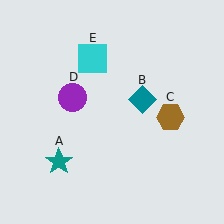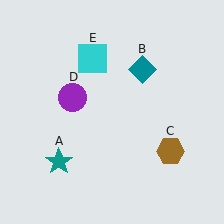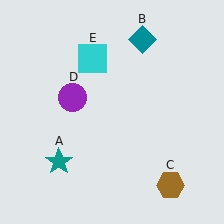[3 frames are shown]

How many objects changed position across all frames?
2 objects changed position: teal diamond (object B), brown hexagon (object C).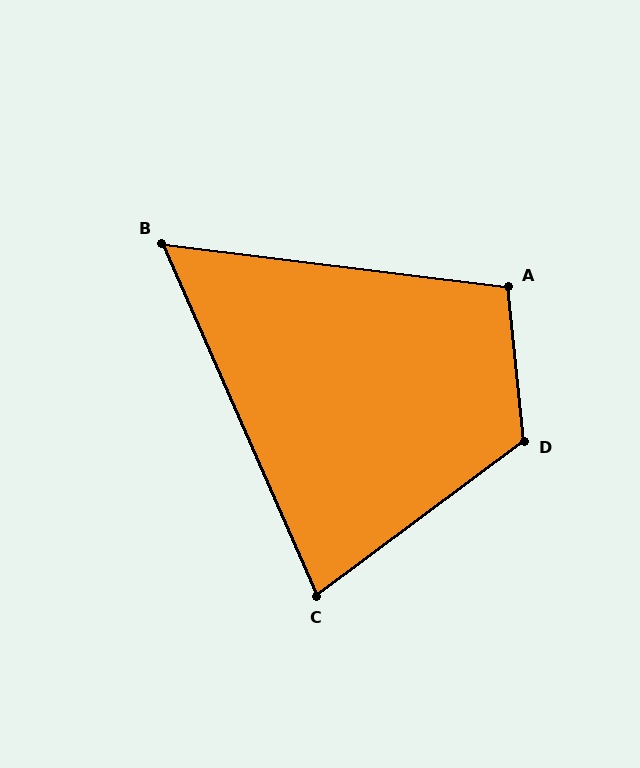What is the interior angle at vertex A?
Approximately 103 degrees (obtuse).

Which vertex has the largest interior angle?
D, at approximately 121 degrees.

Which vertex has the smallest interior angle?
B, at approximately 59 degrees.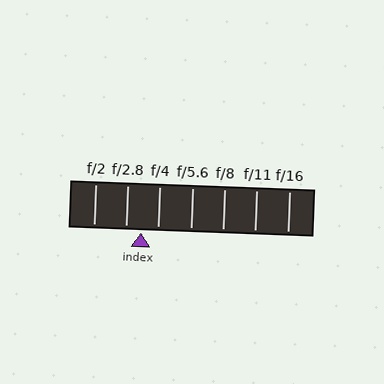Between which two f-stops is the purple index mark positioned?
The index mark is between f/2.8 and f/4.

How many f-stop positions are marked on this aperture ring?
There are 7 f-stop positions marked.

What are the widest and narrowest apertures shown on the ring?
The widest aperture shown is f/2 and the narrowest is f/16.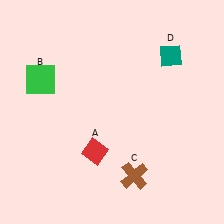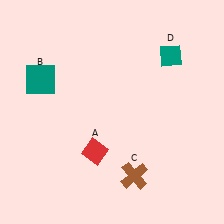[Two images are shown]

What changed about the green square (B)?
In Image 1, B is green. In Image 2, it changed to teal.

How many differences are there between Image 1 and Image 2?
There is 1 difference between the two images.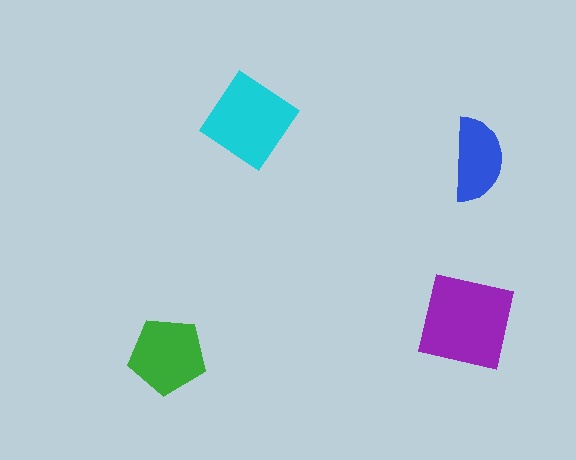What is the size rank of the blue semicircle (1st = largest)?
4th.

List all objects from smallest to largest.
The blue semicircle, the green pentagon, the cyan diamond, the purple square.